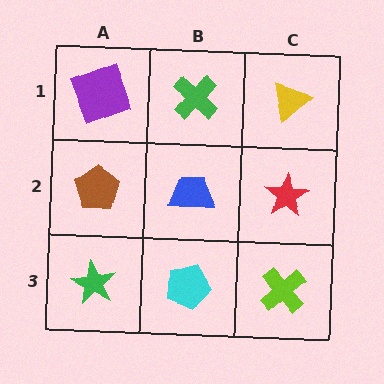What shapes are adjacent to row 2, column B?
A green cross (row 1, column B), a cyan pentagon (row 3, column B), a brown pentagon (row 2, column A), a red star (row 2, column C).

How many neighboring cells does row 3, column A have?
2.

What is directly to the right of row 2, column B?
A red star.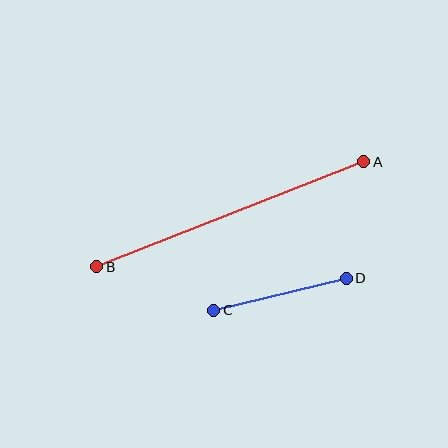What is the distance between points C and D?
The distance is approximately 137 pixels.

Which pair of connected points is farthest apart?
Points A and B are farthest apart.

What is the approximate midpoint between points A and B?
The midpoint is at approximately (230, 214) pixels.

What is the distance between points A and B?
The distance is approximately 287 pixels.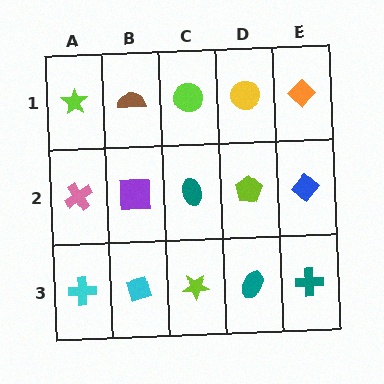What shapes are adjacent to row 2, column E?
An orange diamond (row 1, column E), a teal cross (row 3, column E), a lime pentagon (row 2, column D).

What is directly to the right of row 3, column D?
A teal cross.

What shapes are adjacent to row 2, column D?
A yellow circle (row 1, column D), a teal ellipse (row 3, column D), a teal ellipse (row 2, column C), a blue diamond (row 2, column E).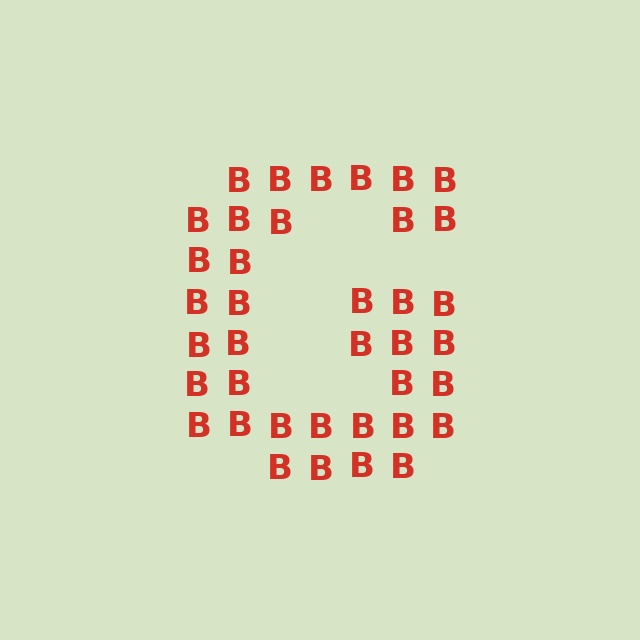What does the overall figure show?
The overall figure shows the letter G.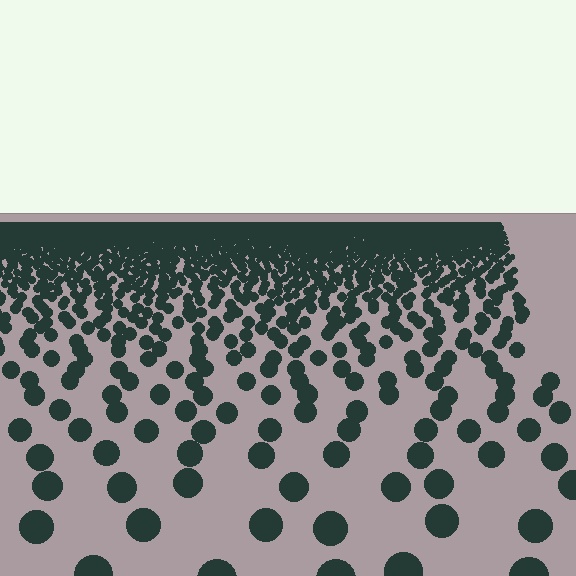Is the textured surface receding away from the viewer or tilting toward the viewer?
The surface is receding away from the viewer. Texture elements get smaller and denser toward the top.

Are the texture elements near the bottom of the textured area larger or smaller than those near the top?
Larger. Near the bottom, elements are closer to the viewer and appear at a bigger on-screen size.